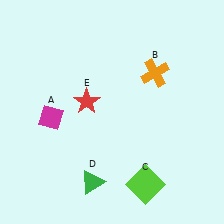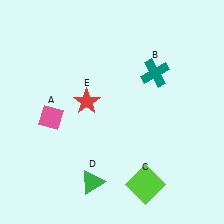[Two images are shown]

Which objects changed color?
A changed from magenta to pink. B changed from orange to teal.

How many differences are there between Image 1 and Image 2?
There are 2 differences between the two images.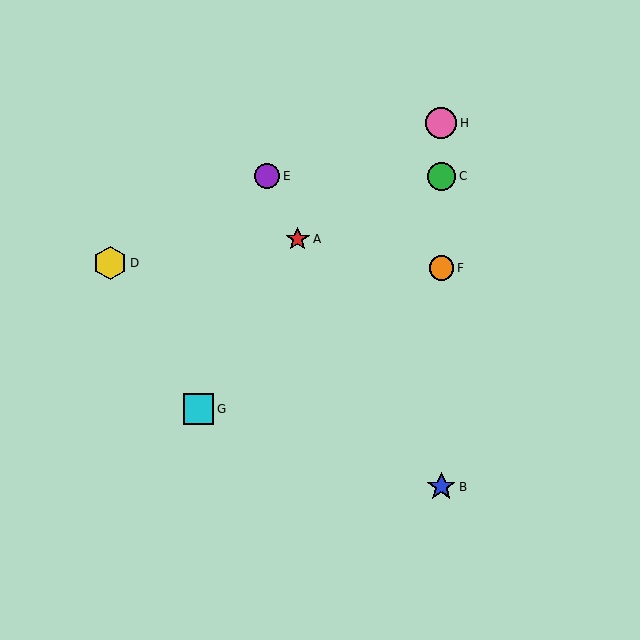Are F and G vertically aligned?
No, F is at x≈441 and G is at x≈199.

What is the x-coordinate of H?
Object H is at x≈441.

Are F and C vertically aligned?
Yes, both are at x≈441.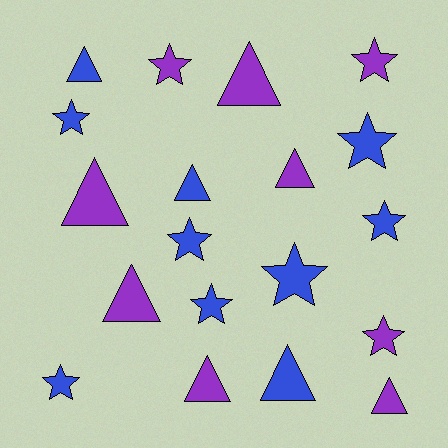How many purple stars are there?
There are 3 purple stars.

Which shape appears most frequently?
Star, with 10 objects.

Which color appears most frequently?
Blue, with 10 objects.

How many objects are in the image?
There are 19 objects.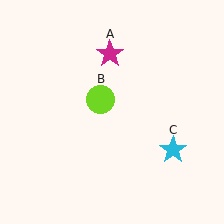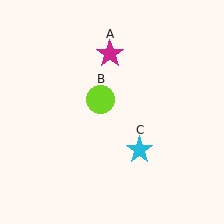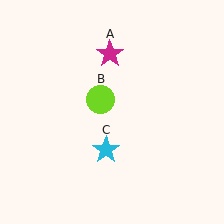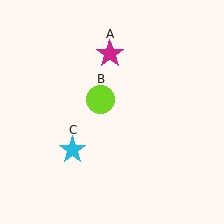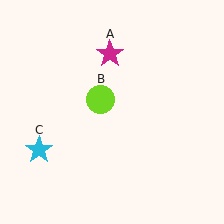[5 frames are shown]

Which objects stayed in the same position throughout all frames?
Magenta star (object A) and lime circle (object B) remained stationary.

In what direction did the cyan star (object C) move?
The cyan star (object C) moved left.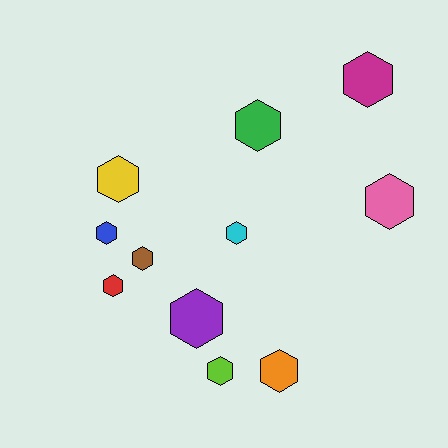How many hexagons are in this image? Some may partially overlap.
There are 11 hexagons.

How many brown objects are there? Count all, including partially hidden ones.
There is 1 brown object.